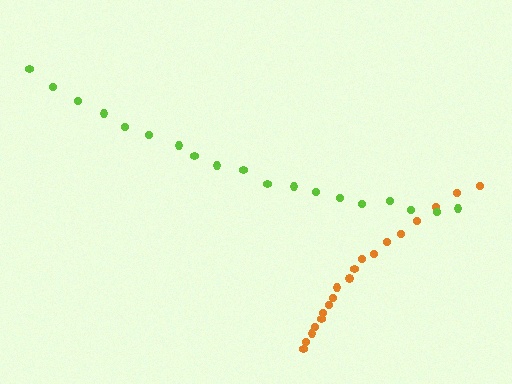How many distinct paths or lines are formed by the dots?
There are 2 distinct paths.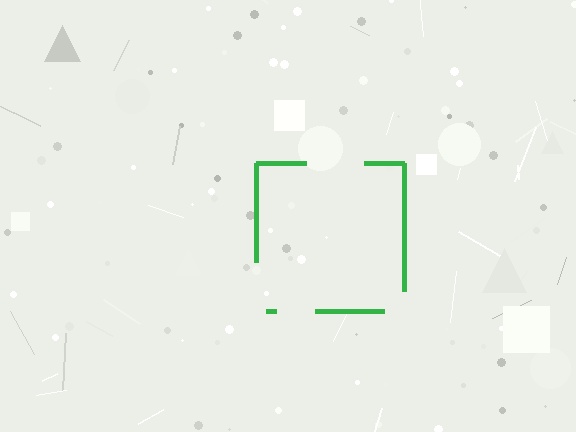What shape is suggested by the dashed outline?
The dashed outline suggests a square.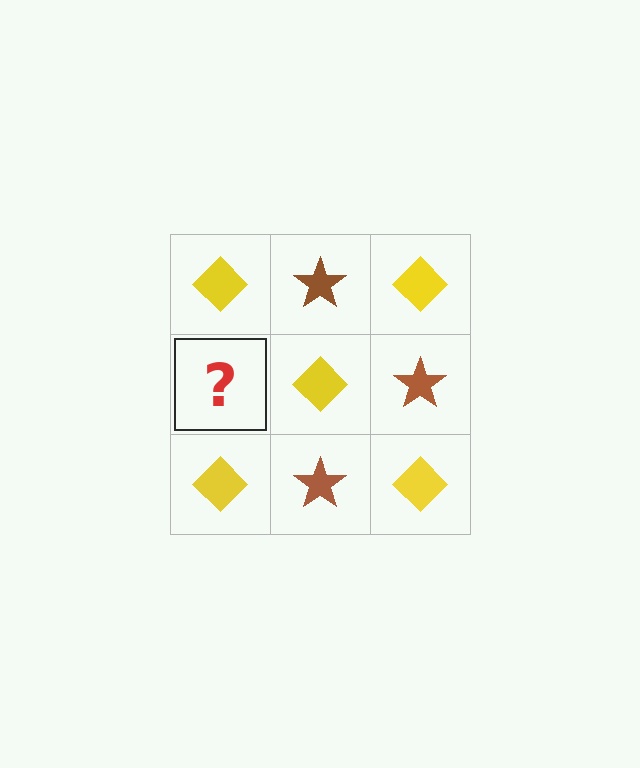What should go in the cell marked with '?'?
The missing cell should contain a brown star.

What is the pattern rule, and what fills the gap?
The rule is that it alternates yellow diamond and brown star in a checkerboard pattern. The gap should be filled with a brown star.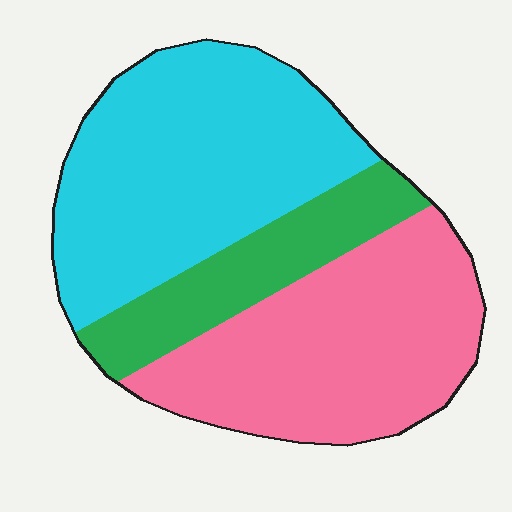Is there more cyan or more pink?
Cyan.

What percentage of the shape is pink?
Pink covers 39% of the shape.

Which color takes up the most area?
Cyan, at roughly 45%.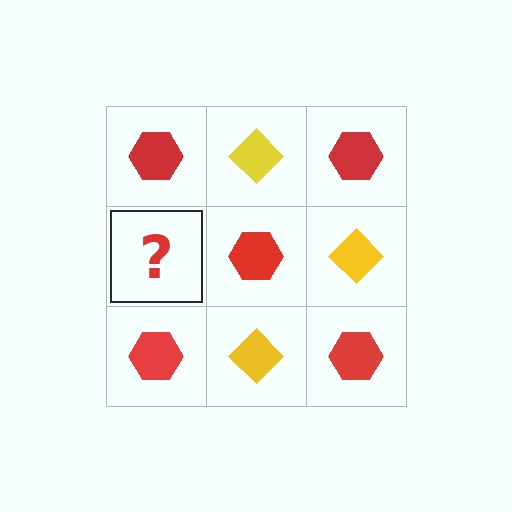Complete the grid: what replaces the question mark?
The question mark should be replaced with a yellow diamond.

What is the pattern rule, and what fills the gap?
The rule is that it alternates red hexagon and yellow diamond in a checkerboard pattern. The gap should be filled with a yellow diamond.